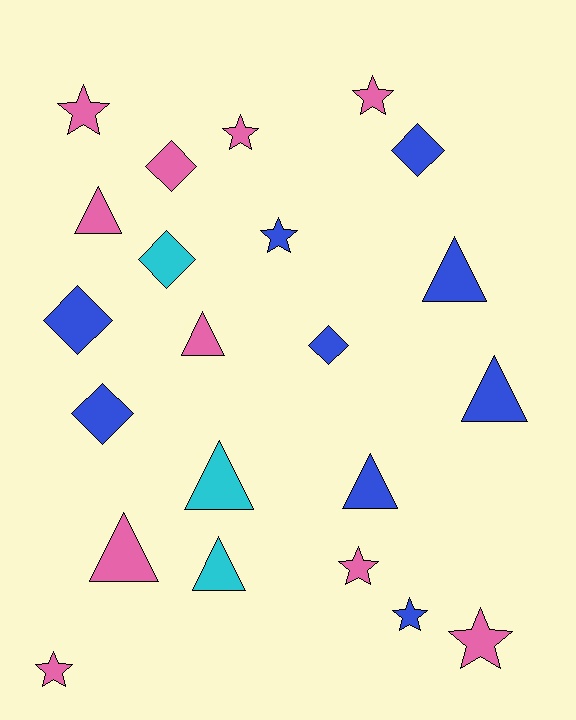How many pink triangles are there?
There are 3 pink triangles.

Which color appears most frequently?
Pink, with 10 objects.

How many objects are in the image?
There are 22 objects.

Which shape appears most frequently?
Star, with 8 objects.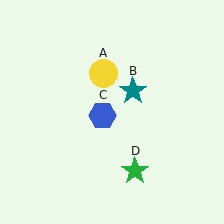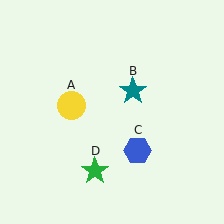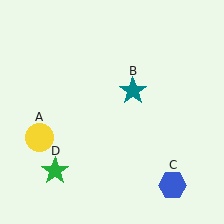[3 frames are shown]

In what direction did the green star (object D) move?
The green star (object D) moved left.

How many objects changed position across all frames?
3 objects changed position: yellow circle (object A), blue hexagon (object C), green star (object D).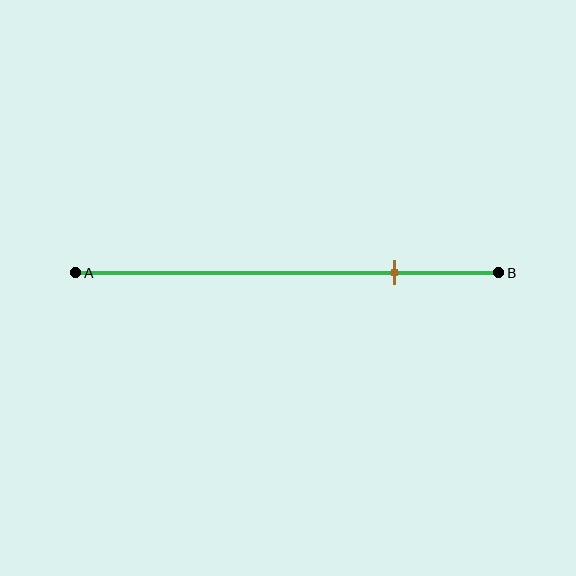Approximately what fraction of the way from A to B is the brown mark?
The brown mark is approximately 75% of the way from A to B.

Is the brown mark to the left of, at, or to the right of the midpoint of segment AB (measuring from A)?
The brown mark is to the right of the midpoint of segment AB.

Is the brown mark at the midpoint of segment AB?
No, the mark is at about 75% from A, not at the 50% midpoint.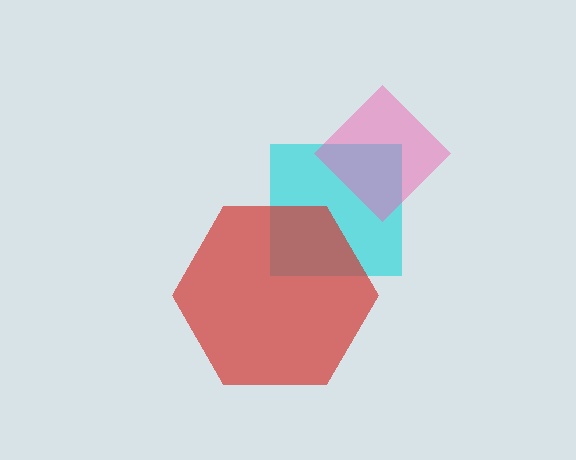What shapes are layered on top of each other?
The layered shapes are: a cyan square, a pink diamond, a red hexagon.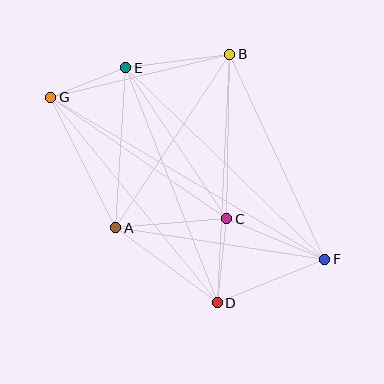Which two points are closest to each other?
Points E and G are closest to each other.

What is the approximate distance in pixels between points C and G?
The distance between C and G is approximately 214 pixels.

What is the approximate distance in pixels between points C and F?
The distance between C and F is approximately 106 pixels.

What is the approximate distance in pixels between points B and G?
The distance between B and G is approximately 184 pixels.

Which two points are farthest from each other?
Points F and G are farthest from each other.